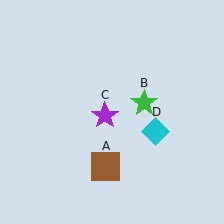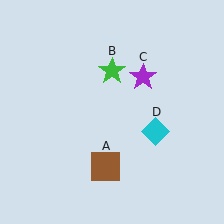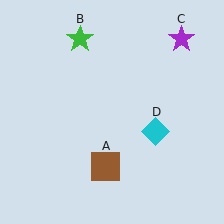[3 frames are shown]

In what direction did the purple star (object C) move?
The purple star (object C) moved up and to the right.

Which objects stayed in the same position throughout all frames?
Brown square (object A) and cyan diamond (object D) remained stationary.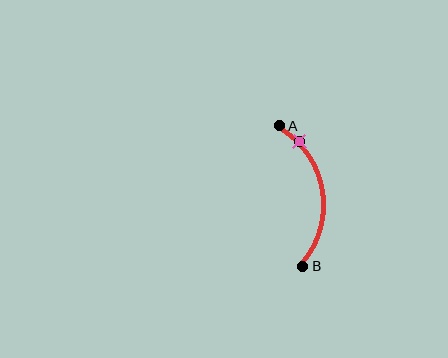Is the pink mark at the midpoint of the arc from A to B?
No. The pink mark lies on the arc but is closer to endpoint A. The arc midpoint would be at the point on the curve equidistant along the arc from both A and B.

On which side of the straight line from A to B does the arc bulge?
The arc bulges to the right of the straight line connecting A and B.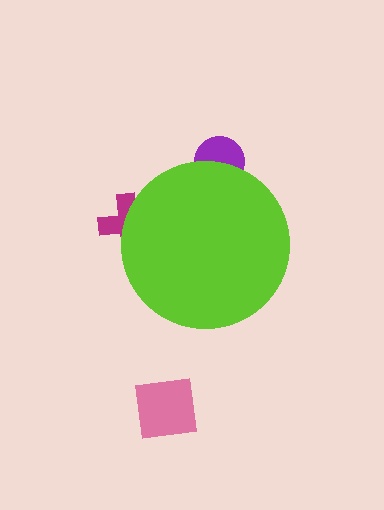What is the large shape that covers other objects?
A lime circle.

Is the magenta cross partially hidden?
Yes, the magenta cross is partially hidden behind the lime circle.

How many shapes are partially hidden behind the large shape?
2 shapes are partially hidden.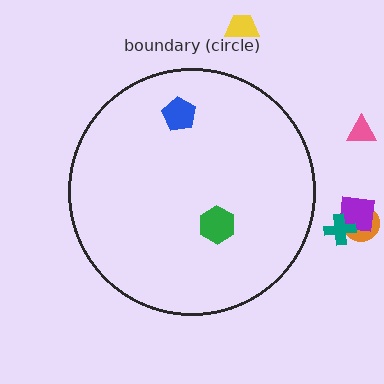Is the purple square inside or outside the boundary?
Outside.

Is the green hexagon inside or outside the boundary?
Inside.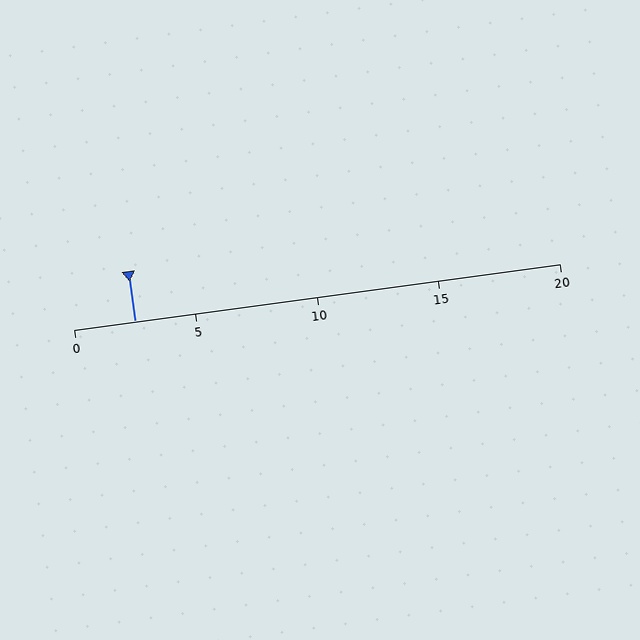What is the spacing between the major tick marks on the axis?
The major ticks are spaced 5 apart.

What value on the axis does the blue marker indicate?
The marker indicates approximately 2.5.